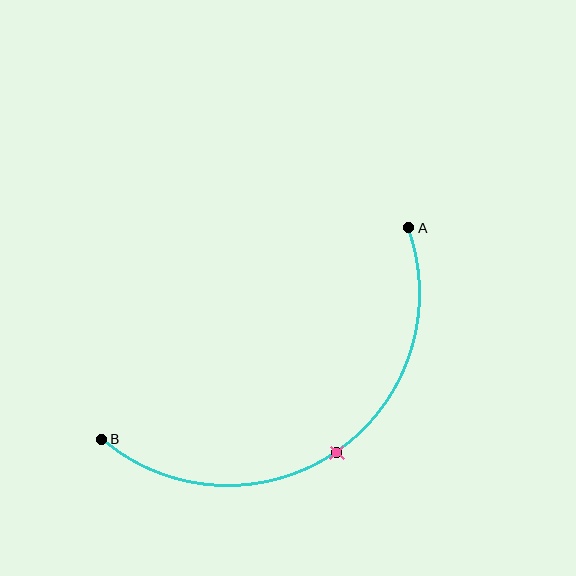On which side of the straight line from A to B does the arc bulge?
The arc bulges below and to the right of the straight line connecting A and B.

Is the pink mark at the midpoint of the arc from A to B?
Yes. The pink mark lies on the arc at equal arc-length from both A and B — it is the arc midpoint.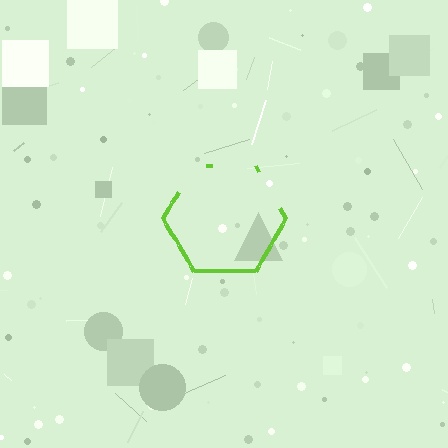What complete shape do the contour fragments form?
The contour fragments form a hexagon.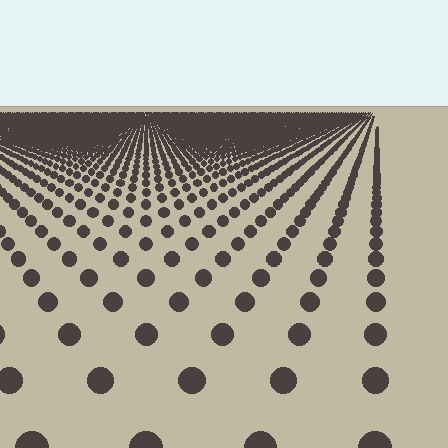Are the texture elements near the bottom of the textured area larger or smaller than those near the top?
Larger. Near the bottom, elements are closer to the viewer and appear at a bigger on-screen size.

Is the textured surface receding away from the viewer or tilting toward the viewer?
The surface is receding away from the viewer. Texture elements get smaller and denser toward the top.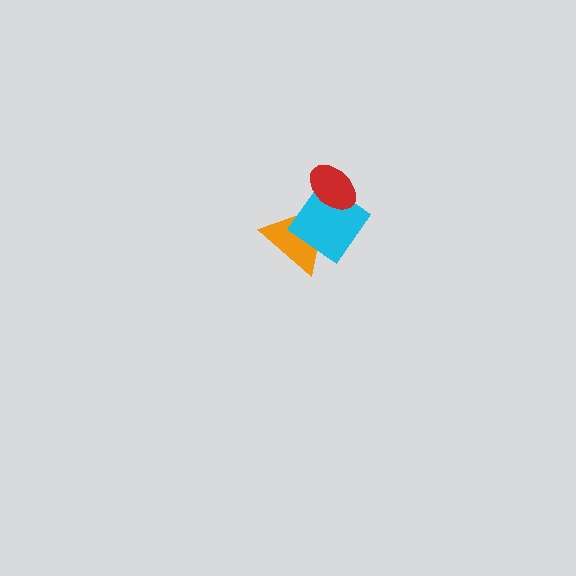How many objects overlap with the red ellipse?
2 objects overlap with the red ellipse.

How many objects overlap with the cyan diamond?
2 objects overlap with the cyan diamond.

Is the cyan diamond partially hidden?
Yes, it is partially covered by another shape.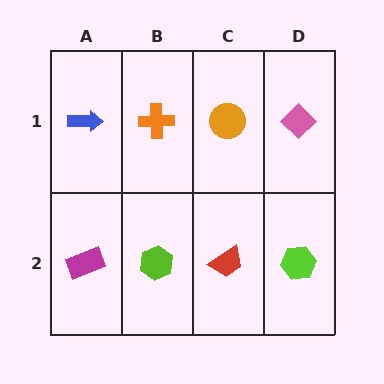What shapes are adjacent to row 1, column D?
A lime hexagon (row 2, column D), an orange circle (row 1, column C).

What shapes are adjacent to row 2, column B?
An orange cross (row 1, column B), a magenta rectangle (row 2, column A), a red trapezoid (row 2, column C).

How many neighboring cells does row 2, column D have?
2.